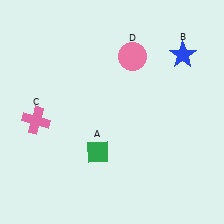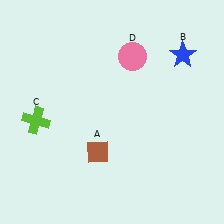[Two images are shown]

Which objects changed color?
A changed from green to brown. C changed from pink to lime.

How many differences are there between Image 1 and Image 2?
There are 2 differences between the two images.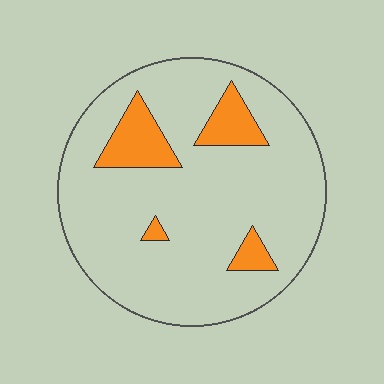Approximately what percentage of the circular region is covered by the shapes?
Approximately 15%.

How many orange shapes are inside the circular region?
4.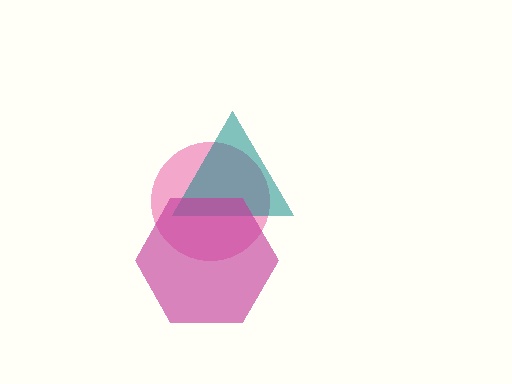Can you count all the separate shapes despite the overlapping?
Yes, there are 3 separate shapes.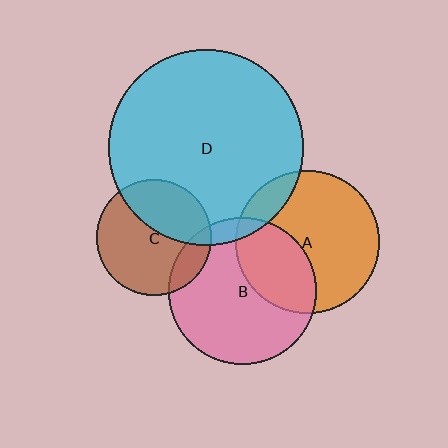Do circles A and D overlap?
Yes.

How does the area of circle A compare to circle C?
Approximately 1.5 times.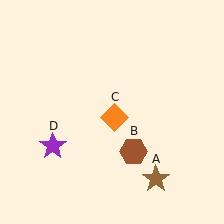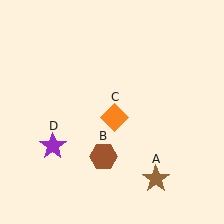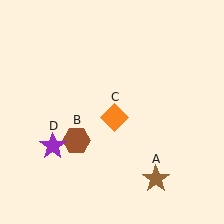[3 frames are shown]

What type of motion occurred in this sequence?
The brown hexagon (object B) rotated clockwise around the center of the scene.